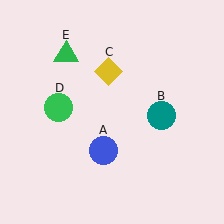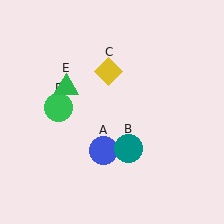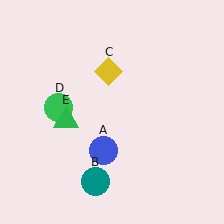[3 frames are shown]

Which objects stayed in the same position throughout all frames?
Blue circle (object A) and yellow diamond (object C) and green circle (object D) remained stationary.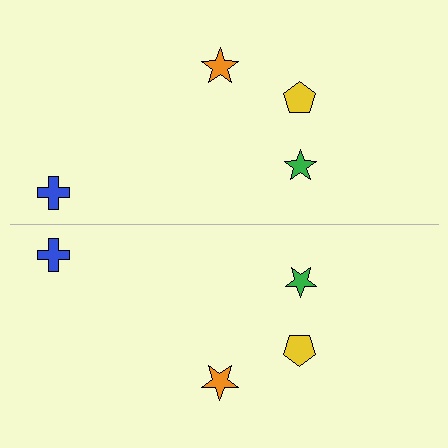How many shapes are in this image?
There are 8 shapes in this image.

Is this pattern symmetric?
Yes, this pattern has bilateral (reflection) symmetry.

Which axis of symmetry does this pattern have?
The pattern has a horizontal axis of symmetry running through the center of the image.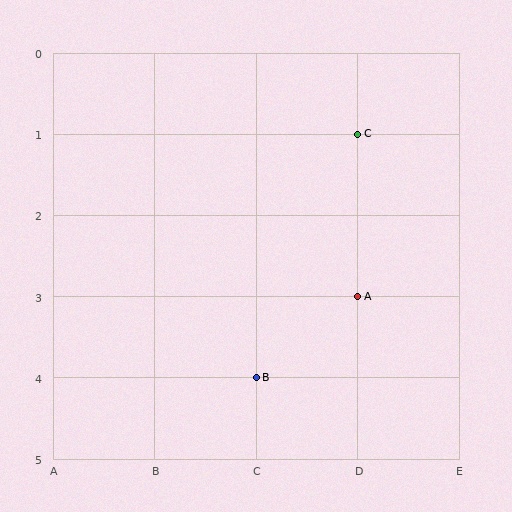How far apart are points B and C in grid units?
Points B and C are 1 column and 3 rows apart (about 3.2 grid units diagonally).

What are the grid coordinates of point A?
Point A is at grid coordinates (D, 3).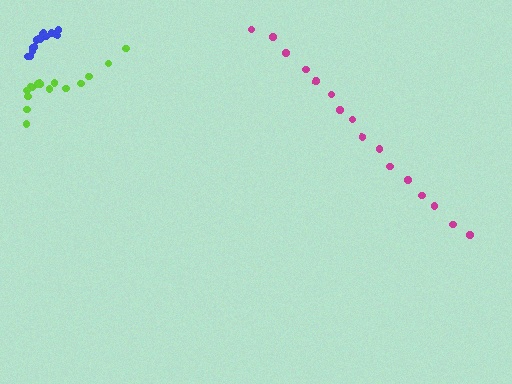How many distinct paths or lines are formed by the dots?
There are 3 distinct paths.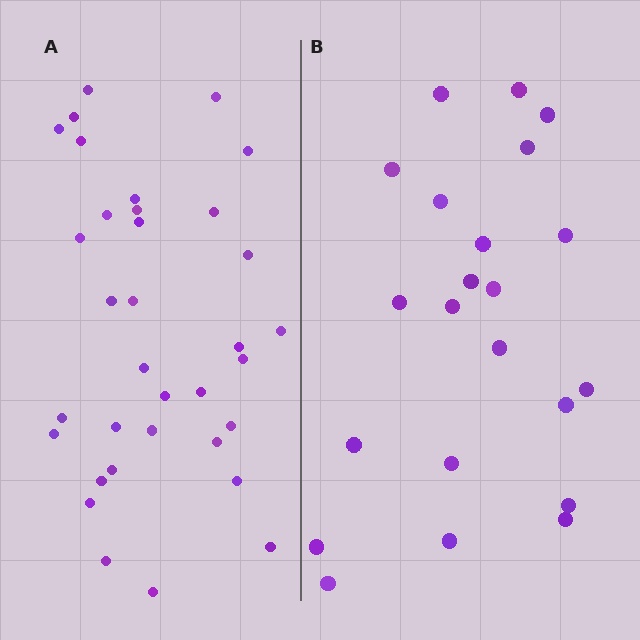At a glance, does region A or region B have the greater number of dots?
Region A (the left region) has more dots.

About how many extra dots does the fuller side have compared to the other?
Region A has roughly 12 or so more dots than region B.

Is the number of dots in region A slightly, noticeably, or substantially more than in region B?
Region A has substantially more. The ratio is roughly 1.5 to 1.